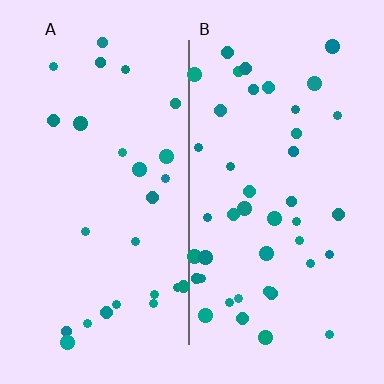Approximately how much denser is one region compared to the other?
Approximately 1.6× — region B over region A.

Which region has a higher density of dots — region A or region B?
B (the right).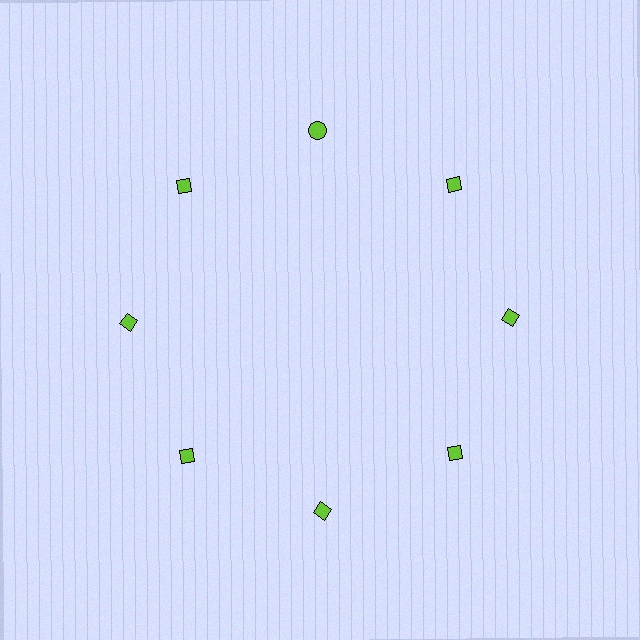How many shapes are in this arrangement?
There are 8 shapes arranged in a ring pattern.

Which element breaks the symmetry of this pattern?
The lime circle at roughly the 12 o'clock position breaks the symmetry. All other shapes are lime diamonds.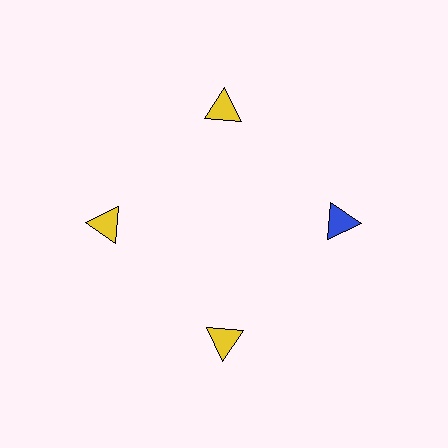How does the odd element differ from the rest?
It has a different color: blue instead of yellow.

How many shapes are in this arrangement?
There are 4 shapes arranged in a ring pattern.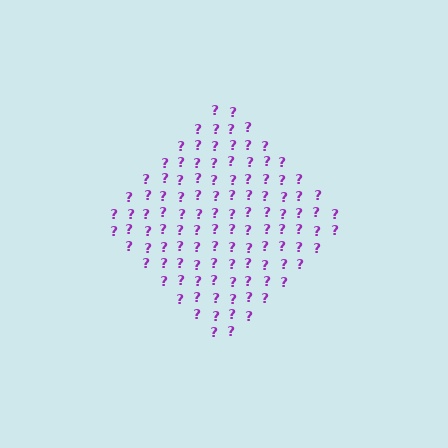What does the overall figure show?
The overall figure shows a diamond.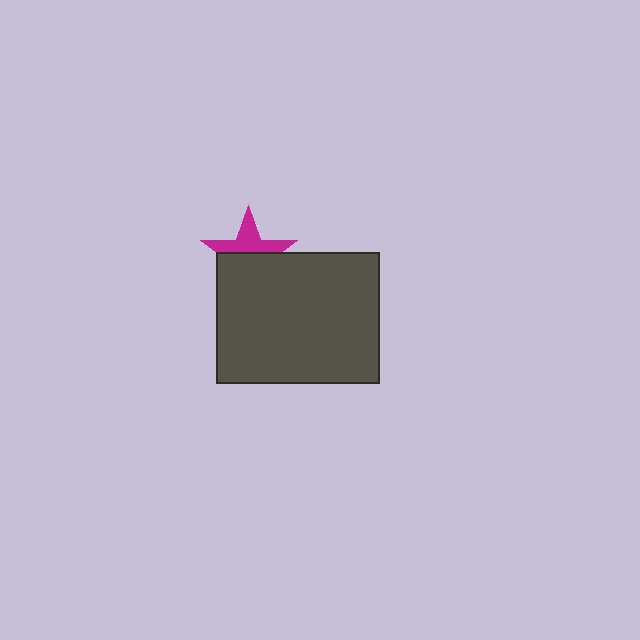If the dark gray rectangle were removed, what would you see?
You would see the complete magenta star.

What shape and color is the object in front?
The object in front is a dark gray rectangle.